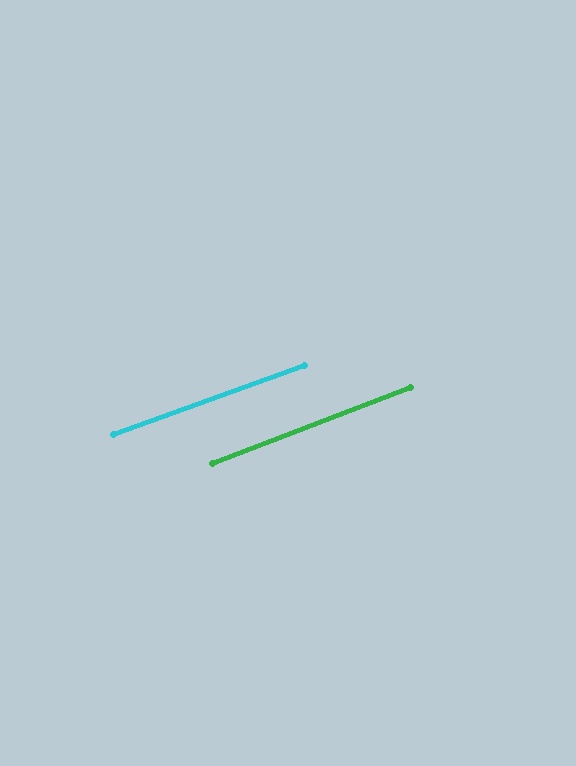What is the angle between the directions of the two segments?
Approximately 1 degree.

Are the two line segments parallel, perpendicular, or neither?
Parallel — their directions differ by only 1.0°.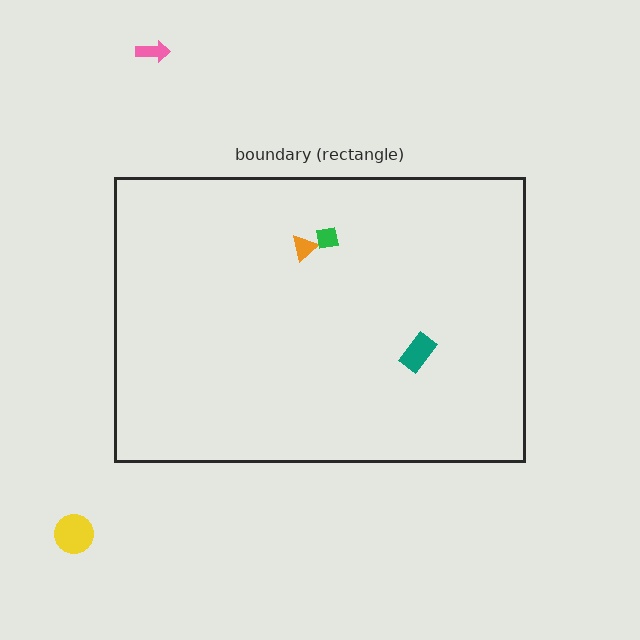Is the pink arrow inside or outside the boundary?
Outside.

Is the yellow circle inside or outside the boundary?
Outside.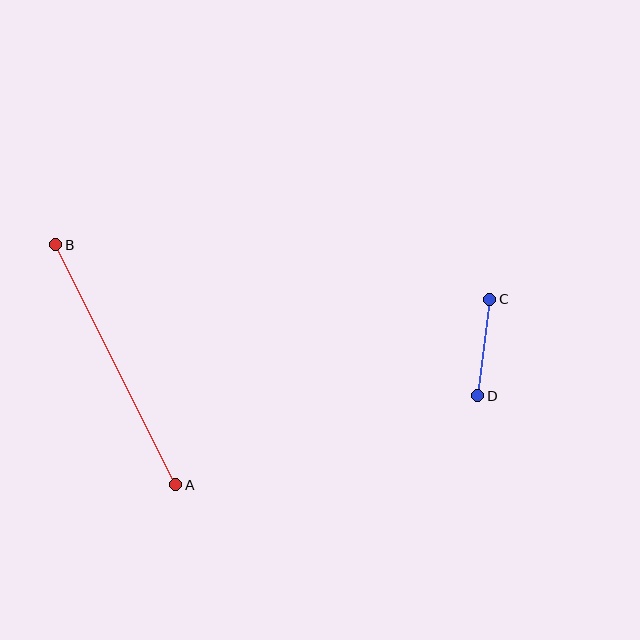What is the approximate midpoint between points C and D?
The midpoint is at approximately (484, 348) pixels.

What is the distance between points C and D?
The distance is approximately 97 pixels.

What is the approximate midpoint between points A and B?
The midpoint is at approximately (116, 365) pixels.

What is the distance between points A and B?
The distance is approximately 268 pixels.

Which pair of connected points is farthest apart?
Points A and B are farthest apart.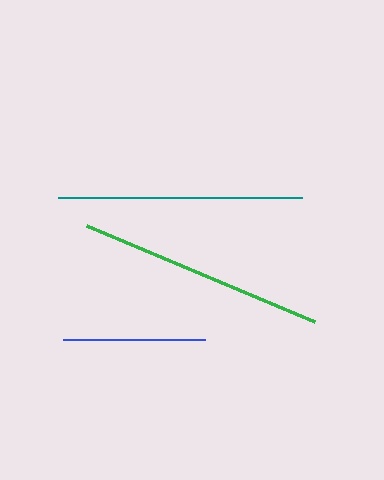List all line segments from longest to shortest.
From longest to shortest: green, teal, blue.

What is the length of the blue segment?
The blue segment is approximately 143 pixels long.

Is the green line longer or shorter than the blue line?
The green line is longer than the blue line.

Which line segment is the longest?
The green line is the longest at approximately 248 pixels.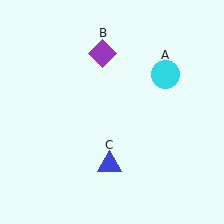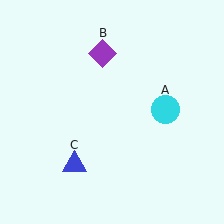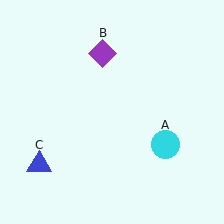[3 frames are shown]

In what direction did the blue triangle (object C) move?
The blue triangle (object C) moved left.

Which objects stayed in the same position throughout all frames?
Purple diamond (object B) remained stationary.